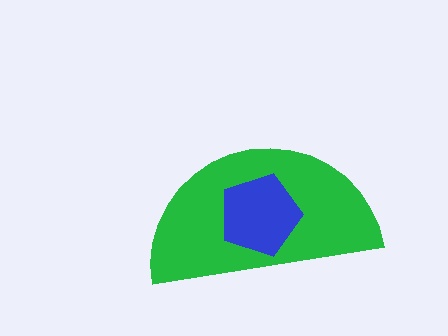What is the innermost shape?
The blue pentagon.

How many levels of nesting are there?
2.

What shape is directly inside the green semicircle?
The blue pentagon.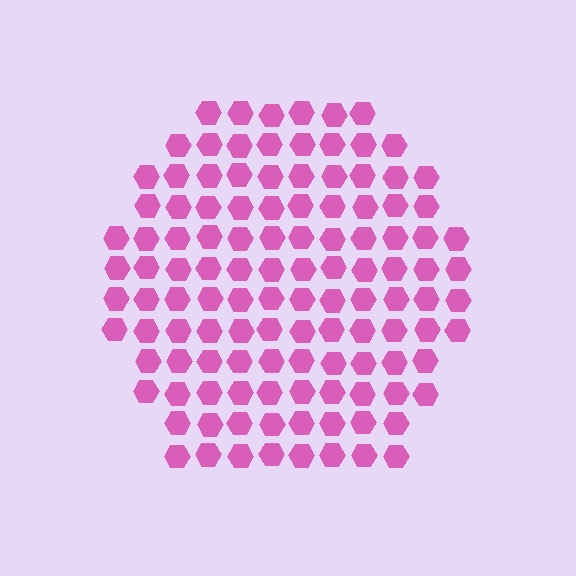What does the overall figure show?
The overall figure shows a hexagon.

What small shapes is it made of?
It is made of small hexagons.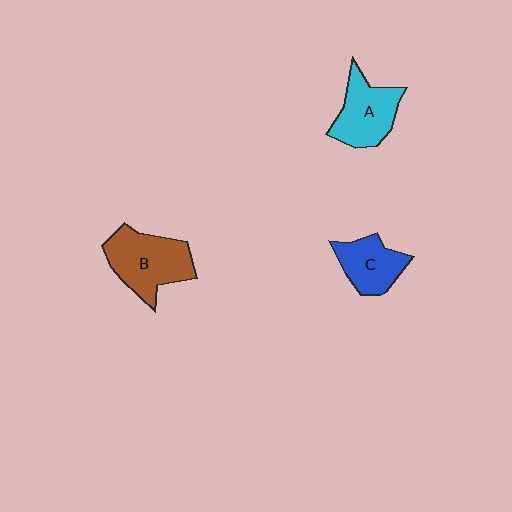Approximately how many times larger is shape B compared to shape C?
Approximately 1.5 times.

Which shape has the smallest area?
Shape C (blue).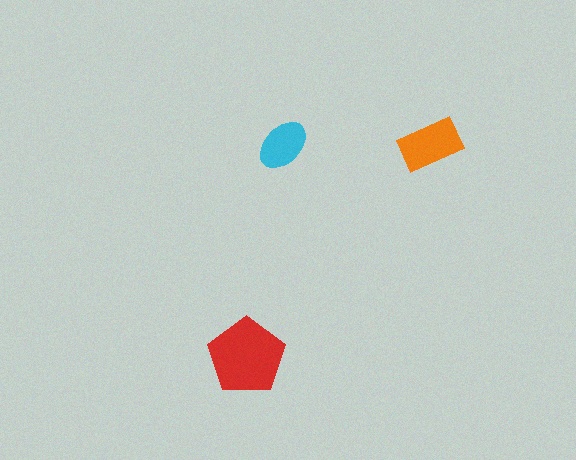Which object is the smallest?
The cyan ellipse.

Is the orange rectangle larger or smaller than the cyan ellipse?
Larger.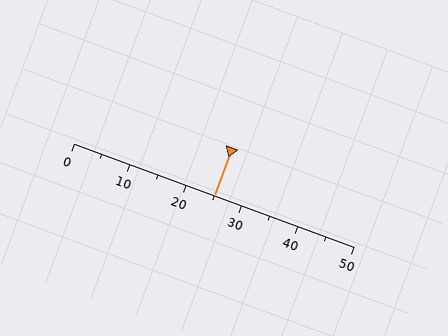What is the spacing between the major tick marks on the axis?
The major ticks are spaced 10 apart.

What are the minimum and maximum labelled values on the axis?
The axis runs from 0 to 50.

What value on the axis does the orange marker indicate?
The marker indicates approximately 25.